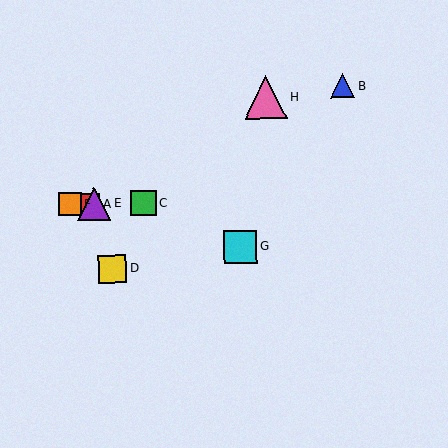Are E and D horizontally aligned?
No, E is at y≈204 and D is at y≈269.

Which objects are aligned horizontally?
Objects A, C, E, F are aligned horizontally.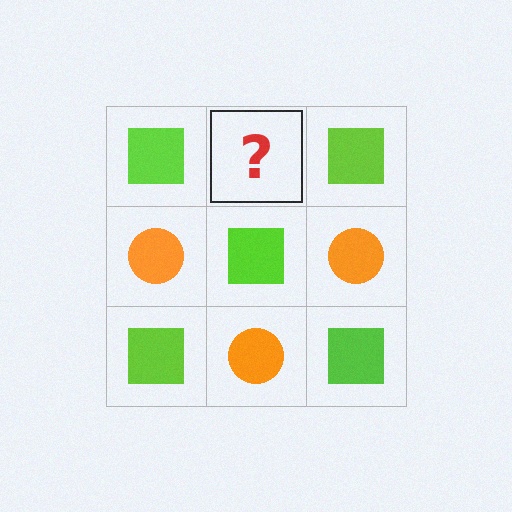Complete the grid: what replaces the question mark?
The question mark should be replaced with an orange circle.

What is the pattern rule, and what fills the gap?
The rule is that it alternates lime square and orange circle in a checkerboard pattern. The gap should be filled with an orange circle.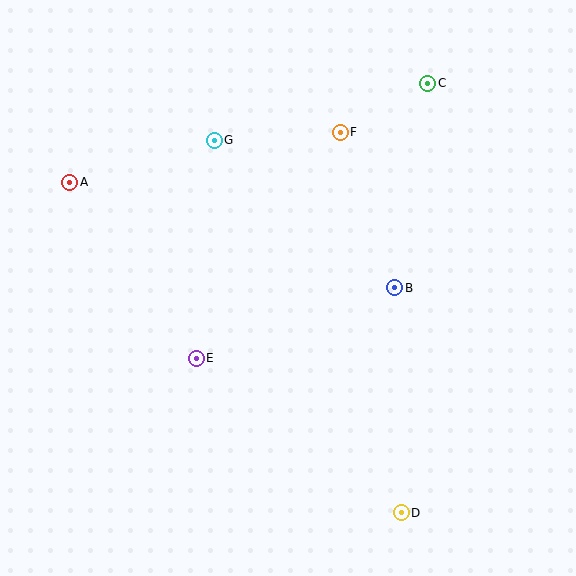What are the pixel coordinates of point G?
Point G is at (214, 140).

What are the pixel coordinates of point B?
Point B is at (395, 288).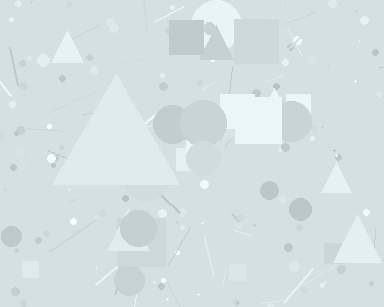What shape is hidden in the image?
A triangle is hidden in the image.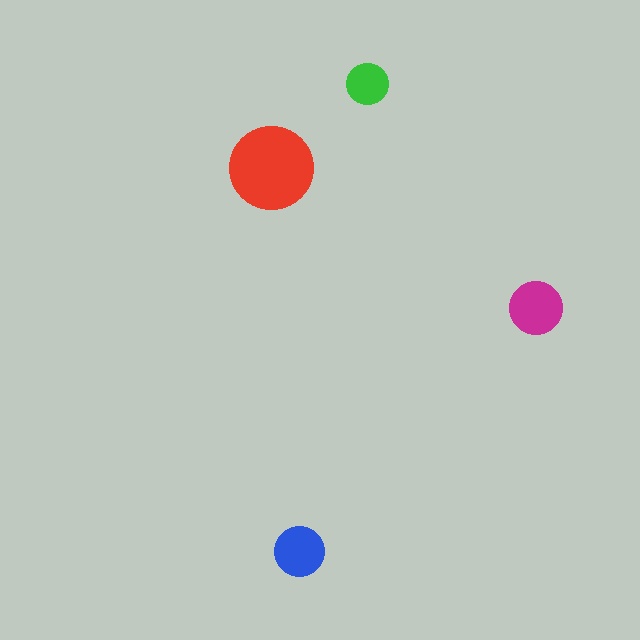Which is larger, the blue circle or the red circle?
The red one.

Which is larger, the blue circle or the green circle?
The blue one.